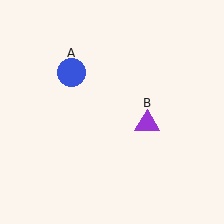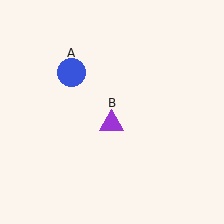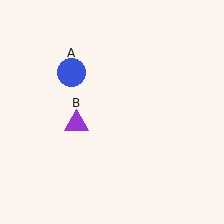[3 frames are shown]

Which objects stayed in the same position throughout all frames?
Blue circle (object A) remained stationary.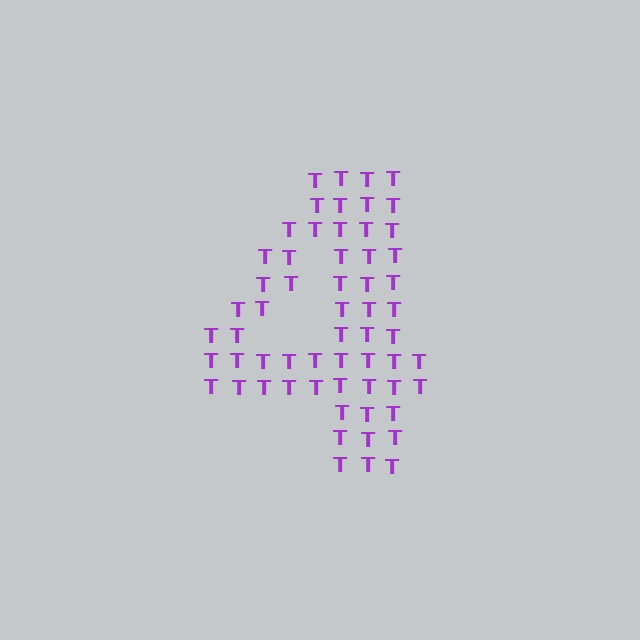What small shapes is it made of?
It is made of small letter T's.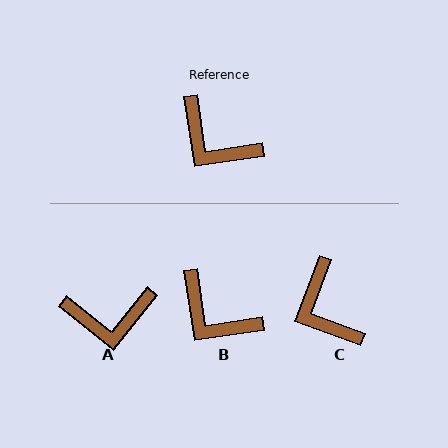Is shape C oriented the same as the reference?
No, it is off by about 29 degrees.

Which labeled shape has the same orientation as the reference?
B.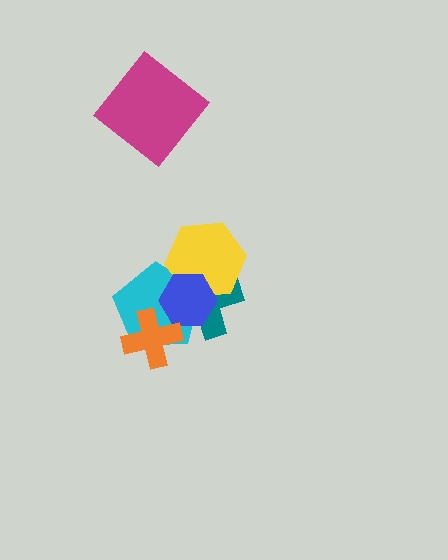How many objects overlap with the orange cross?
2 objects overlap with the orange cross.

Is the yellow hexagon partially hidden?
Yes, it is partially covered by another shape.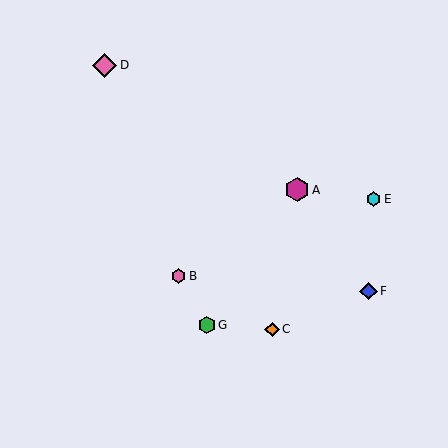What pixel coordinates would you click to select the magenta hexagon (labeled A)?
Click at (297, 190) to select the magenta hexagon A.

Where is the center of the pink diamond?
The center of the pink diamond is at (105, 65).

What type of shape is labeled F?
Shape F is a blue diamond.